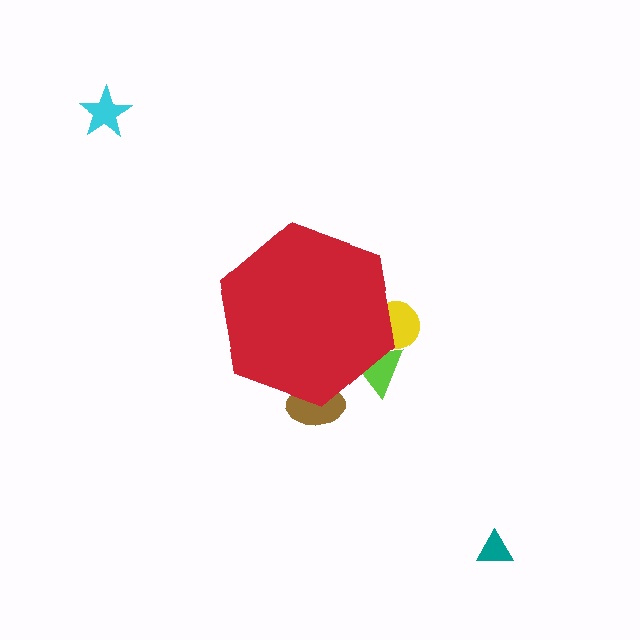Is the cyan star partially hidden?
No, the cyan star is fully visible.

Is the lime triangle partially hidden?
Yes, the lime triangle is partially hidden behind the red hexagon.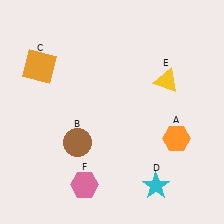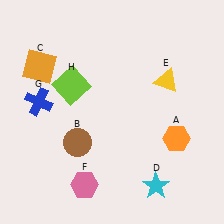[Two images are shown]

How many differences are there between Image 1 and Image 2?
There are 2 differences between the two images.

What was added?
A blue cross (G), a lime square (H) were added in Image 2.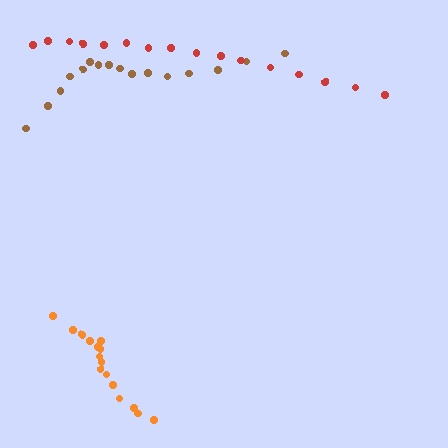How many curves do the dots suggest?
There are 3 distinct paths.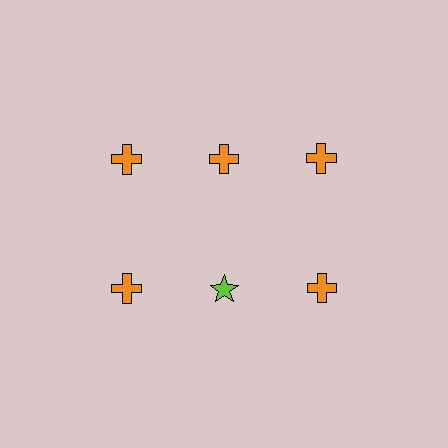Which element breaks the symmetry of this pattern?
The lime star in the second row, second from left column breaks the symmetry. All other shapes are orange crosses.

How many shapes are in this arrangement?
There are 6 shapes arranged in a grid pattern.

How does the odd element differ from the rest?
It differs in both color (lime instead of orange) and shape (star instead of cross).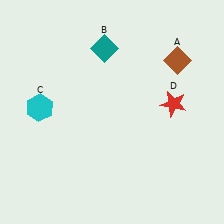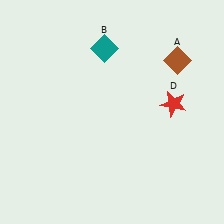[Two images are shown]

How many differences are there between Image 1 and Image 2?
There is 1 difference between the two images.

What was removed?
The cyan hexagon (C) was removed in Image 2.